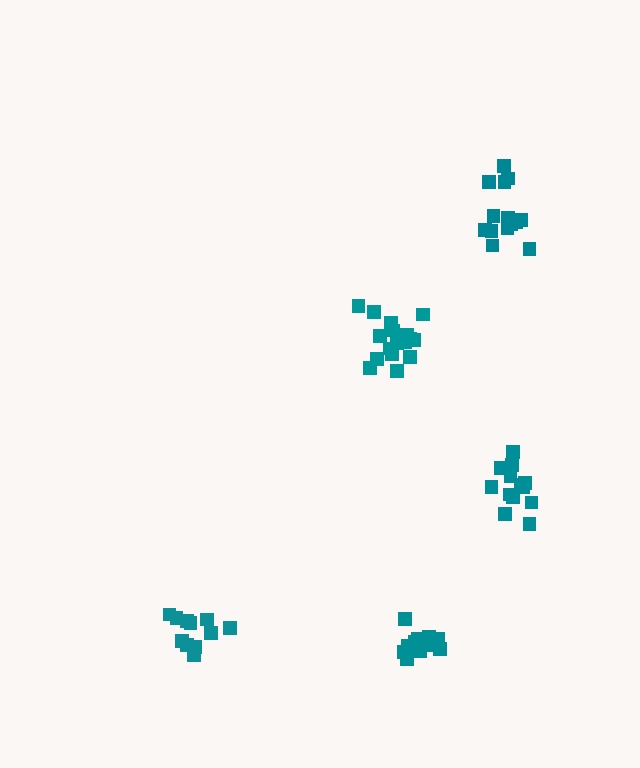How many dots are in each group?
Group 1: 11 dots, Group 2: 17 dots, Group 3: 11 dots, Group 4: 13 dots, Group 5: 14 dots (66 total).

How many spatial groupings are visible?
There are 5 spatial groupings.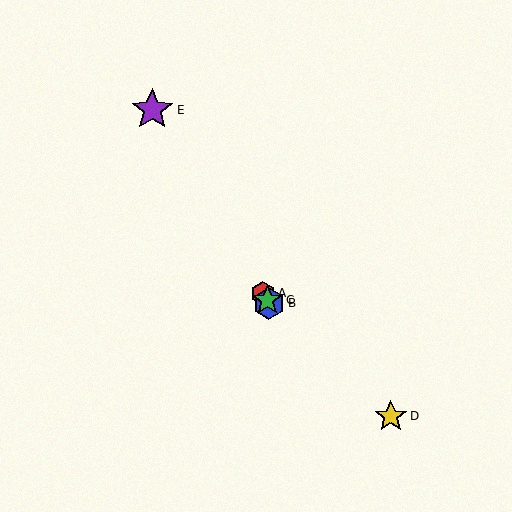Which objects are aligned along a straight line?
Objects A, B, C, E are aligned along a straight line.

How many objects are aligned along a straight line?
4 objects (A, B, C, E) are aligned along a straight line.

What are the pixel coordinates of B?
Object B is at (269, 303).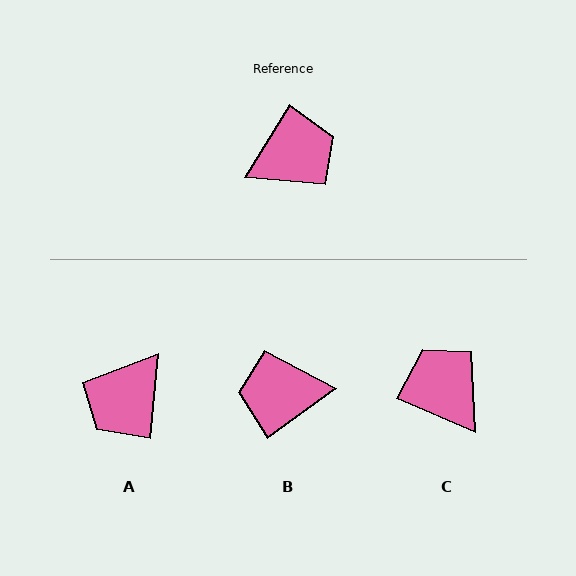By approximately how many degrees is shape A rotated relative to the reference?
Approximately 154 degrees clockwise.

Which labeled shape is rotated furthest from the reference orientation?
B, about 158 degrees away.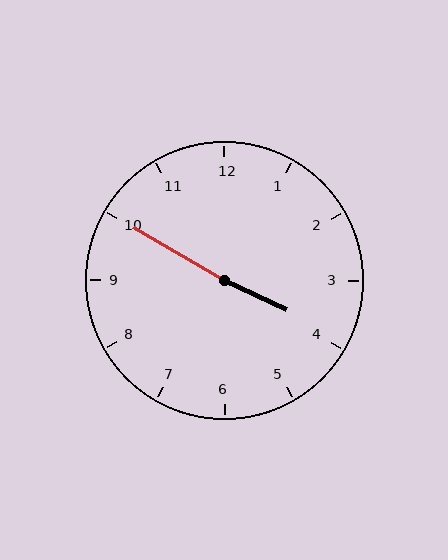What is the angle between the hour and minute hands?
Approximately 175 degrees.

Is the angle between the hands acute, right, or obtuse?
It is obtuse.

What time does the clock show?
3:50.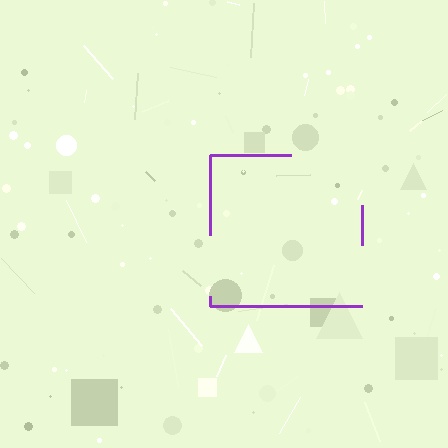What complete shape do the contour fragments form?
The contour fragments form a square.